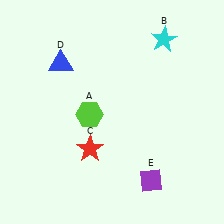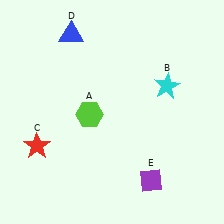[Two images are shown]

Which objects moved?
The objects that moved are: the cyan star (B), the red star (C), the blue triangle (D).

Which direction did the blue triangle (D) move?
The blue triangle (D) moved up.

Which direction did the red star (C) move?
The red star (C) moved left.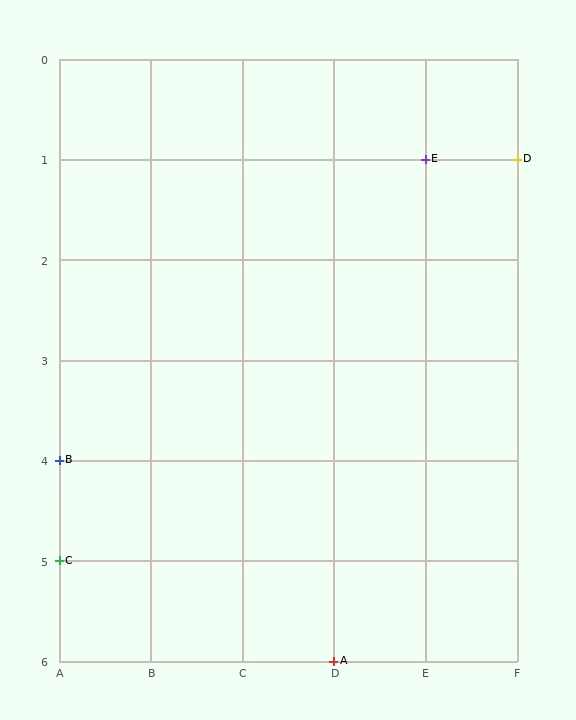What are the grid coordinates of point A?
Point A is at grid coordinates (D, 6).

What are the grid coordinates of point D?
Point D is at grid coordinates (F, 1).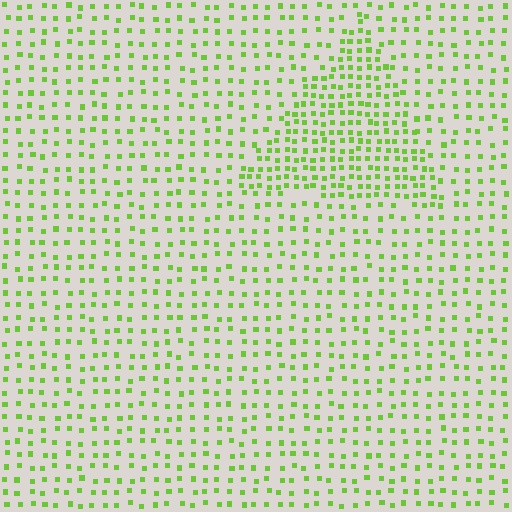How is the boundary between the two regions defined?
The boundary is defined by a change in element density (approximately 1.9x ratio). All elements are the same color, size, and shape.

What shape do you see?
I see a triangle.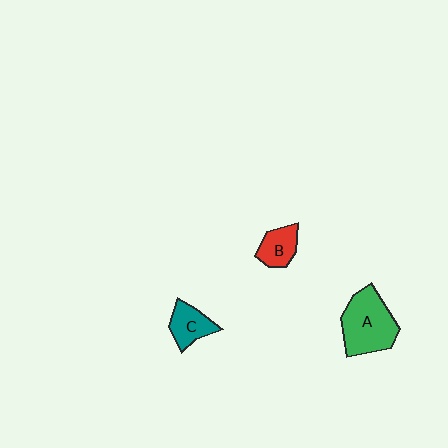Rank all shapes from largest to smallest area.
From largest to smallest: A (green), C (teal), B (red).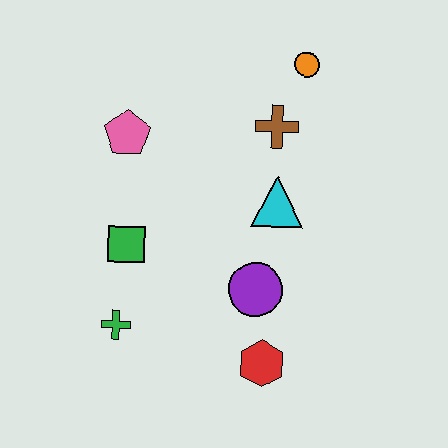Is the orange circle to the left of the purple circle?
No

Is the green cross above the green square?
No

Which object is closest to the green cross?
The green square is closest to the green cross.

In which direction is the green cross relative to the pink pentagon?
The green cross is below the pink pentagon.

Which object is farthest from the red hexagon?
The orange circle is farthest from the red hexagon.